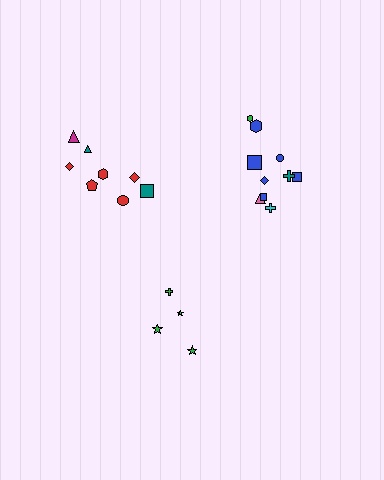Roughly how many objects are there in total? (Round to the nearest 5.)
Roughly 20 objects in total.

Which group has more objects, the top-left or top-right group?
The top-right group.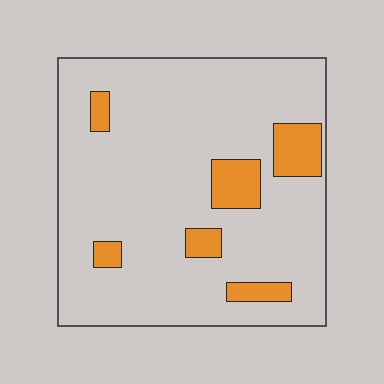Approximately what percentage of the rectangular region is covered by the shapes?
Approximately 15%.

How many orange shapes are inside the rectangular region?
6.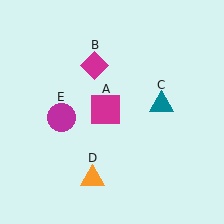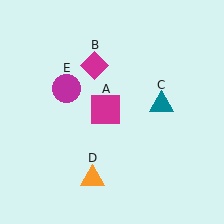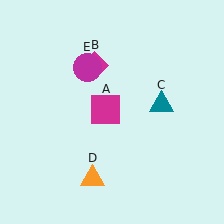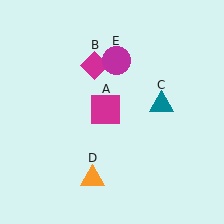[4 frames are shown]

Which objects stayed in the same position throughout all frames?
Magenta square (object A) and magenta diamond (object B) and teal triangle (object C) and orange triangle (object D) remained stationary.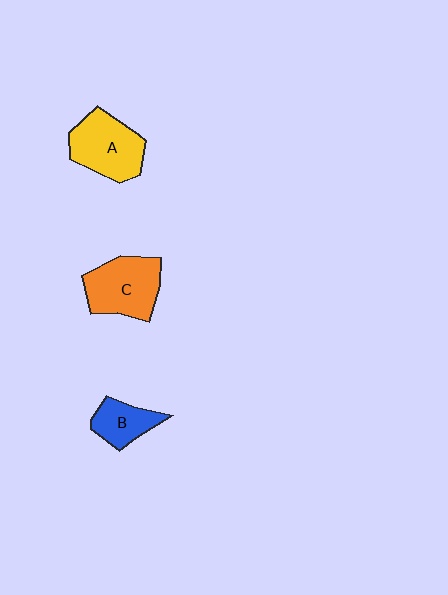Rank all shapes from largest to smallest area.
From largest to smallest: C (orange), A (yellow), B (blue).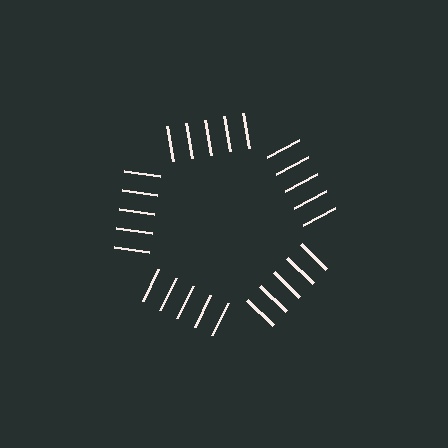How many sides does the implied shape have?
5 sides — the line-ends trace a pentagon.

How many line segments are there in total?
25 — 5 along each of the 5 edges.